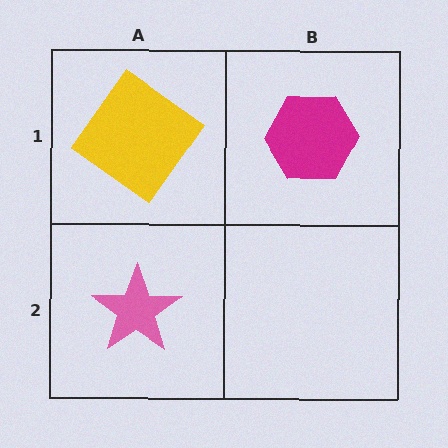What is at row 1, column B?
A magenta hexagon.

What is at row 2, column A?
A pink star.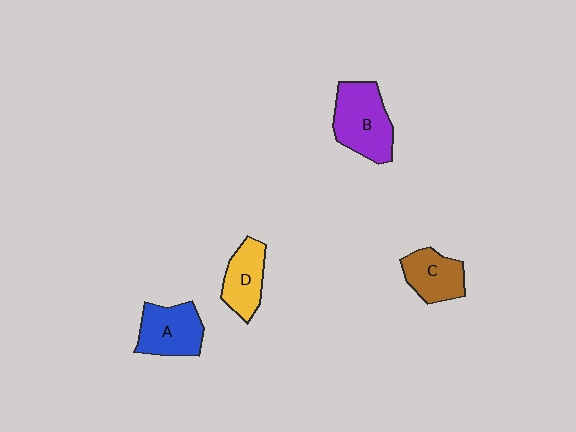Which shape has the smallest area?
Shape D (yellow).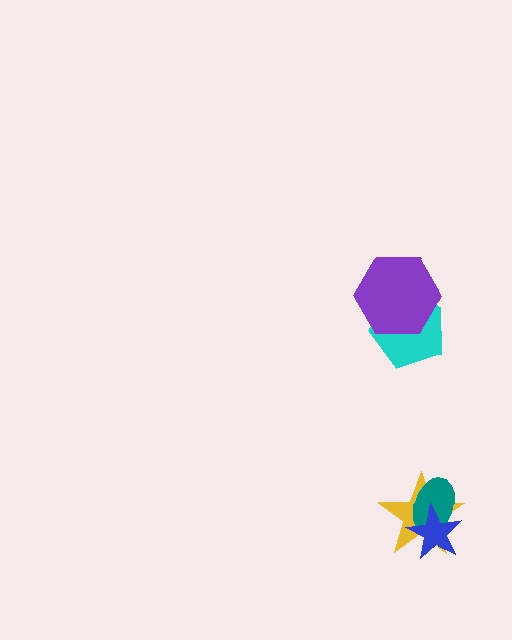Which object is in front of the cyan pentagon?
The purple hexagon is in front of the cyan pentagon.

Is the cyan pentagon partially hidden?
Yes, it is partially covered by another shape.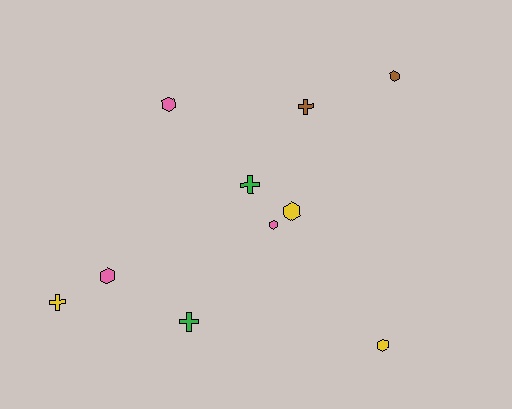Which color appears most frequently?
Pink, with 3 objects.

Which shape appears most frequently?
Hexagon, with 6 objects.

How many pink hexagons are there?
There are 3 pink hexagons.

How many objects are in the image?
There are 10 objects.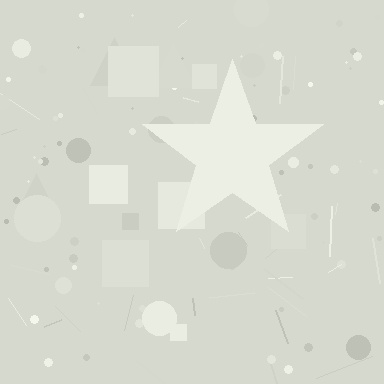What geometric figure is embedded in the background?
A star is embedded in the background.